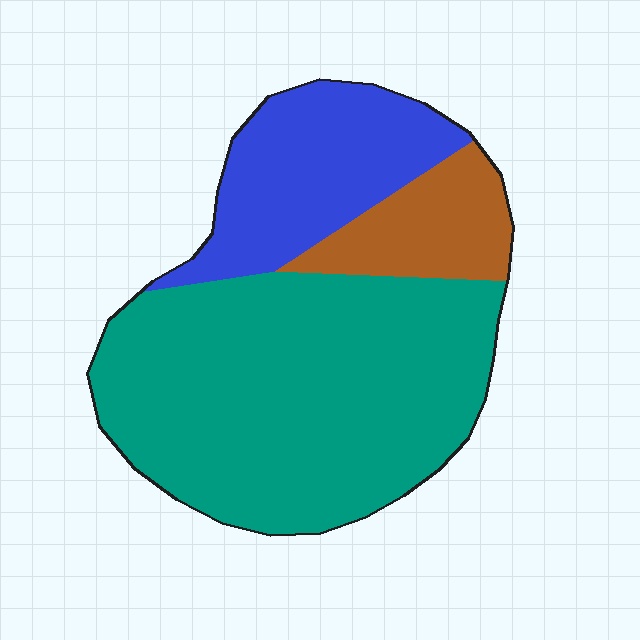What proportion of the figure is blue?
Blue covers 24% of the figure.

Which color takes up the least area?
Brown, at roughly 15%.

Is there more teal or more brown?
Teal.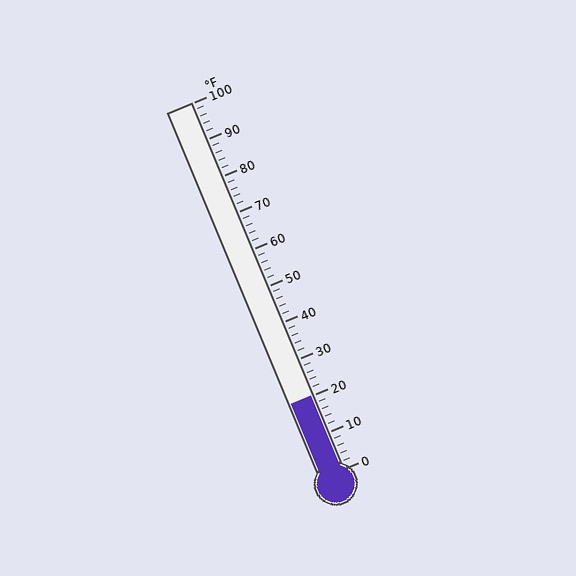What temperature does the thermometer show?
The thermometer shows approximately 20°F.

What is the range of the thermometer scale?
The thermometer scale ranges from 0°F to 100°F.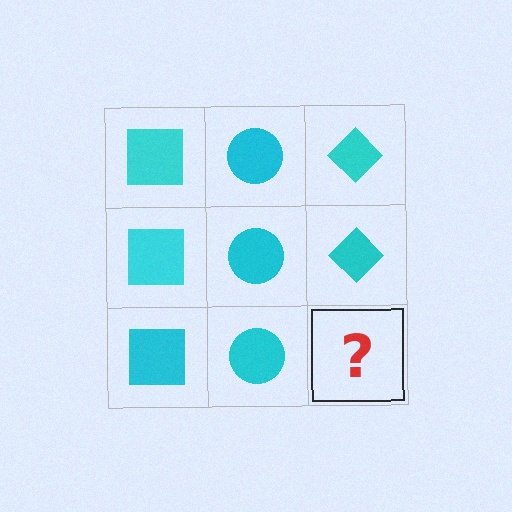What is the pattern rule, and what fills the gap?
The rule is that each column has a consistent shape. The gap should be filled with a cyan diamond.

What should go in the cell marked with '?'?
The missing cell should contain a cyan diamond.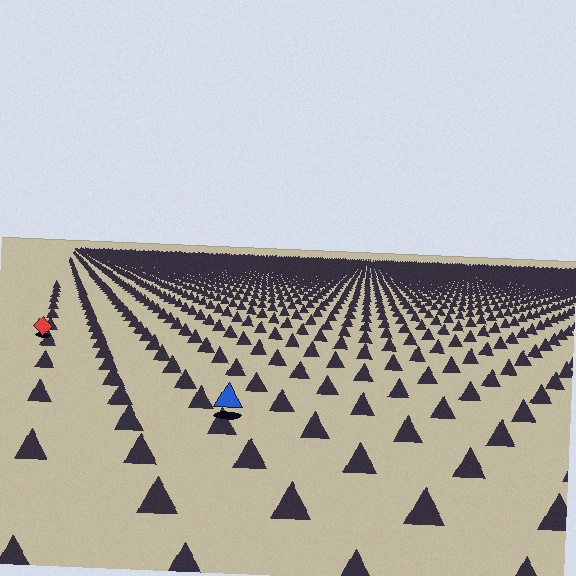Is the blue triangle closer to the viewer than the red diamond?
Yes. The blue triangle is closer — you can tell from the texture gradient: the ground texture is coarser near it.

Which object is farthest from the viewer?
The red diamond is farthest from the viewer. It appears smaller and the ground texture around it is denser.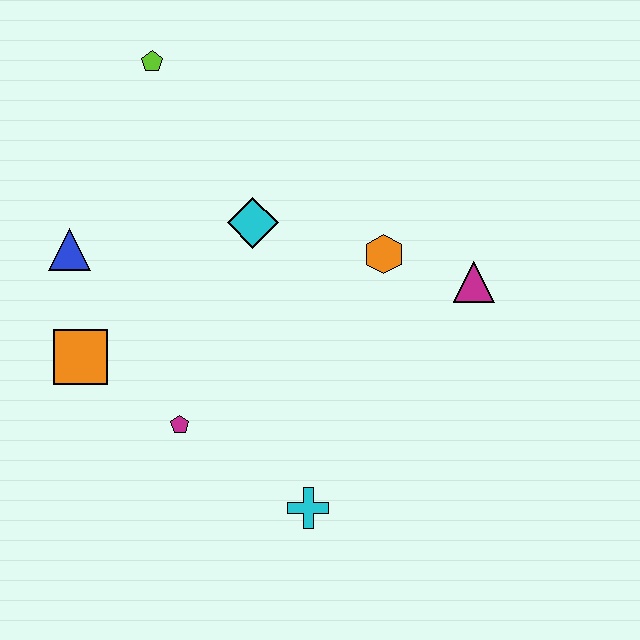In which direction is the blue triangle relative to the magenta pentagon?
The blue triangle is above the magenta pentagon.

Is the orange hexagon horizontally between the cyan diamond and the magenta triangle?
Yes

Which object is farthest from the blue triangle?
The magenta triangle is farthest from the blue triangle.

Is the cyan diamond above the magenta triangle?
Yes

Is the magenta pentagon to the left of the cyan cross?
Yes